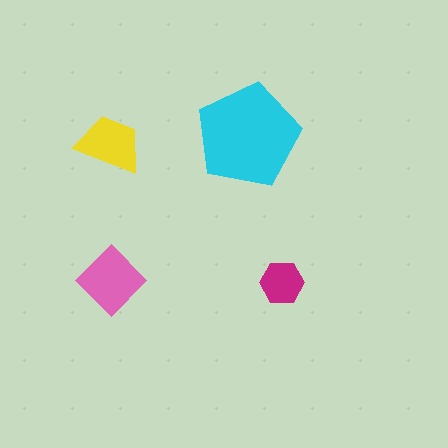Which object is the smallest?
The magenta hexagon.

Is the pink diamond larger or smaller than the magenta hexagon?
Larger.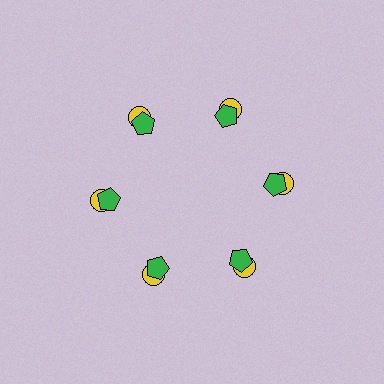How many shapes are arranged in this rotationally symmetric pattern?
There are 12 shapes, arranged in 6 groups of 2.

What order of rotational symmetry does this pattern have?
This pattern has 6-fold rotational symmetry.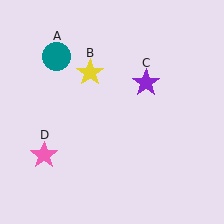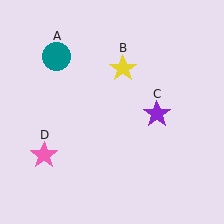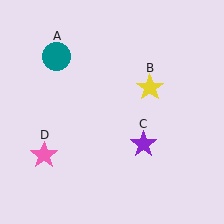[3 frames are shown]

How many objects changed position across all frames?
2 objects changed position: yellow star (object B), purple star (object C).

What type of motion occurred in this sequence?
The yellow star (object B), purple star (object C) rotated clockwise around the center of the scene.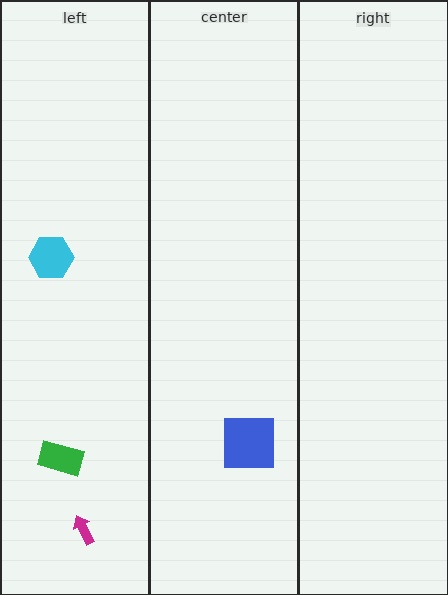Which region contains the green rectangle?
The left region.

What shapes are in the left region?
The magenta arrow, the green rectangle, the cyan hexagon.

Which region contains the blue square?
The center region.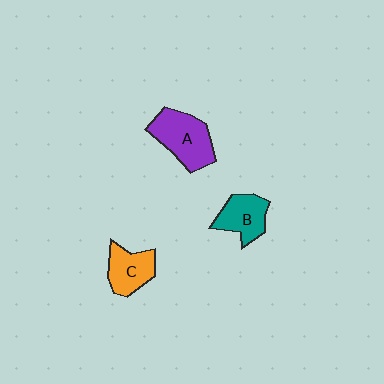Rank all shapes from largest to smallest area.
From largest to smallest: A (purple), B (teal), C (orange).